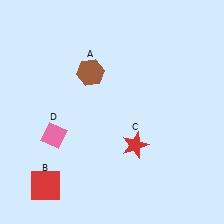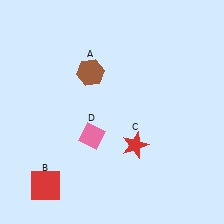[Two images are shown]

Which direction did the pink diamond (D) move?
The pink diamond (D) moved right.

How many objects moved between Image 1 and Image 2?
1 object moved between the two images.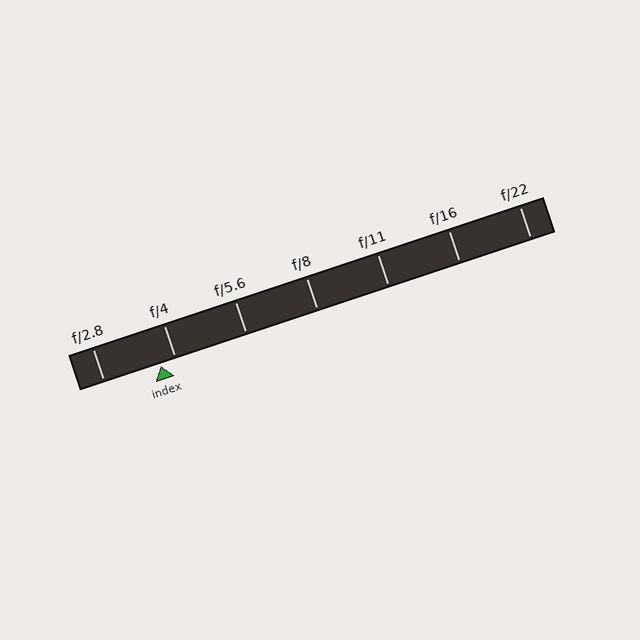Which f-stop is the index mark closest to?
The index mark is closest to f/4.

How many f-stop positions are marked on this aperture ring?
There are 7 f-stop positions marked.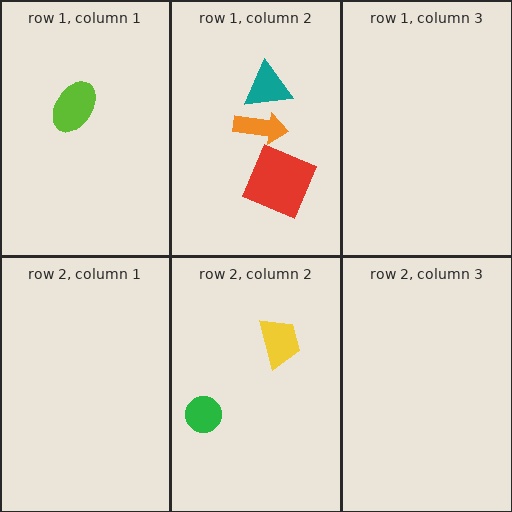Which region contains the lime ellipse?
The row 1, column 1 region.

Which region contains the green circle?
The row 2, column 2 region.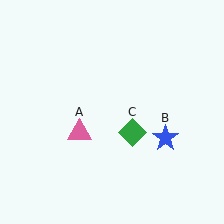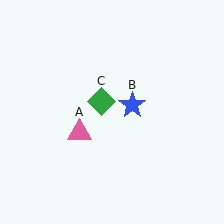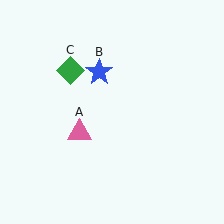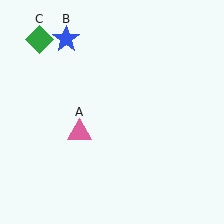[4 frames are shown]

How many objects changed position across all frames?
2 objects changed position: blue star (object B), green diamond (object C).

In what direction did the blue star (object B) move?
The blue star (object B) moved up and to the left.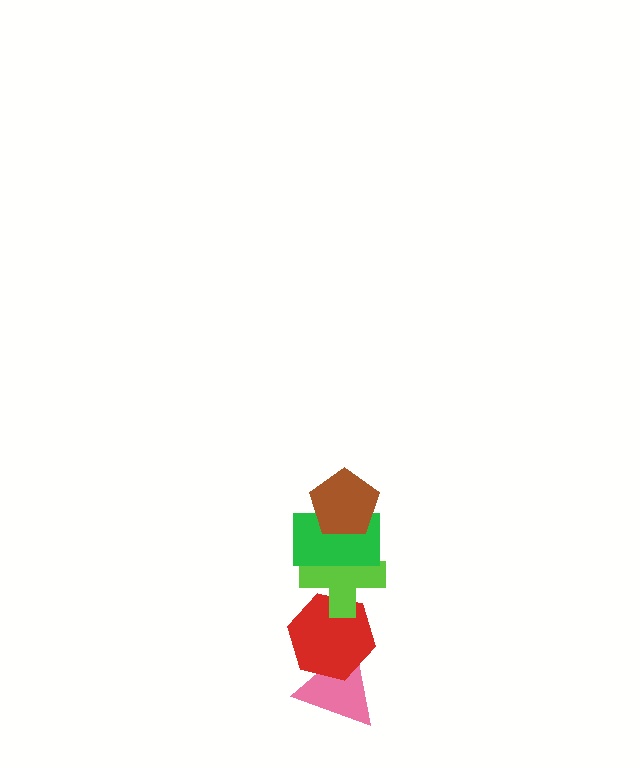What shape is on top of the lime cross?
The green rectangle is on top of the lime cross.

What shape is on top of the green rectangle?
The brown pentagon is on top of the green rectangle.